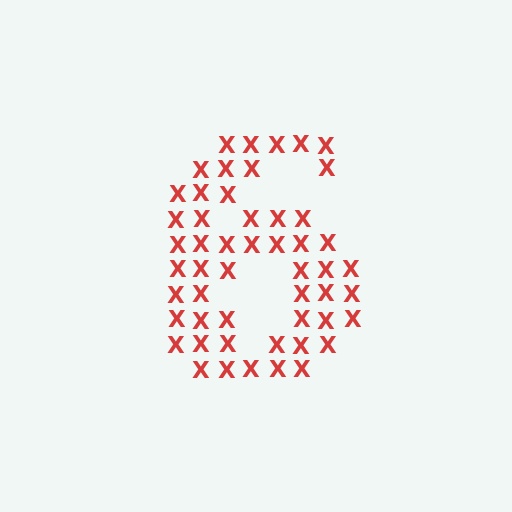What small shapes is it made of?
It is made of small letter X's.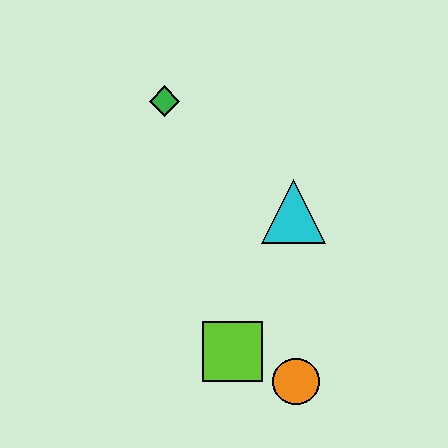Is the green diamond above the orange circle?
Yes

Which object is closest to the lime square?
The orange circle is closest to the lime square.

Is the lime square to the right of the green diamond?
Yes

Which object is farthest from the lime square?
The green diamond is farthest from the lime square.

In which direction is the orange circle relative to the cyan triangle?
The orange circle is below the cyan triangle.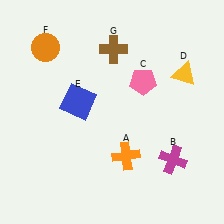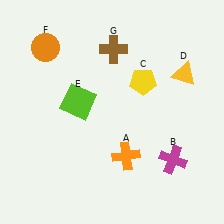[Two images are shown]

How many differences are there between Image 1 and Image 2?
There are 2 differences between the two images.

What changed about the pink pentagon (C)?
In Image 1, C is pink. In Image 2, it changed to yellow.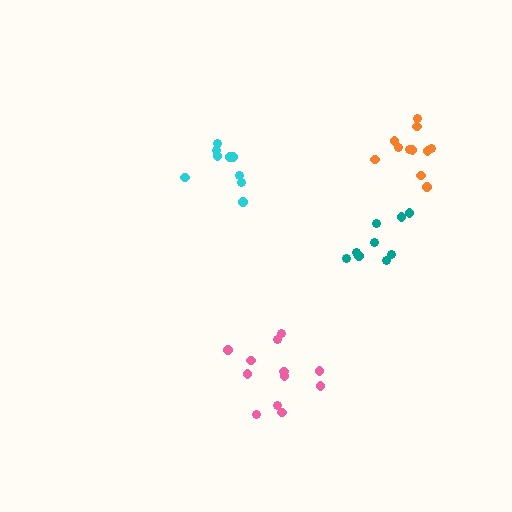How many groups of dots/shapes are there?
There are 4 groups.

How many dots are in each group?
Group 1: 9 dots, Group 2: 12 dots, Group 3: 11 dots, Group 4: 9 dots (41 total).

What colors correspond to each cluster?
The clusters are colored: cyan, pink, orange, teal.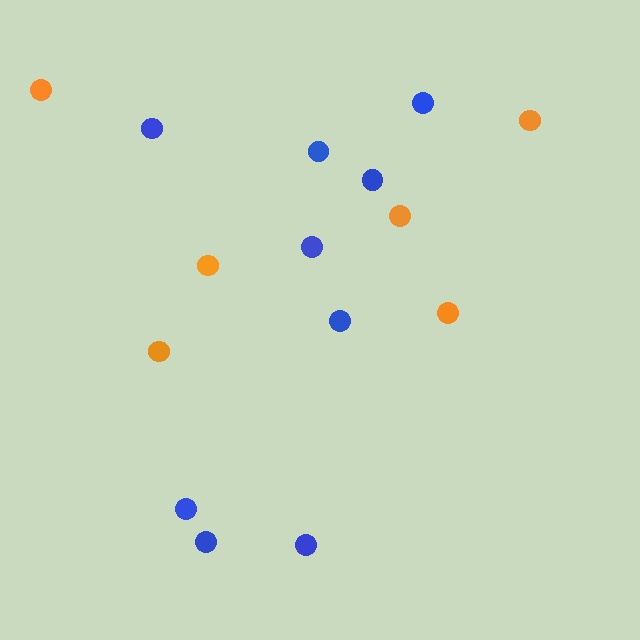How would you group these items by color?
There are 2 groups: one group of orange circles (6) and one group of blue circles (9).